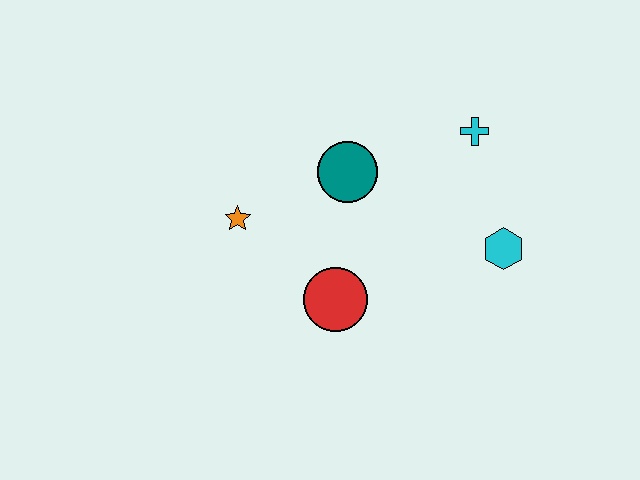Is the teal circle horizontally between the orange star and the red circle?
No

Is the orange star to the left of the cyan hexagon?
Yes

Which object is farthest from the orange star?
The cyan hexagon is farthest from the orange star.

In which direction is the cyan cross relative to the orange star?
The cyan cross is to the right of the orange star.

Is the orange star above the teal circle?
No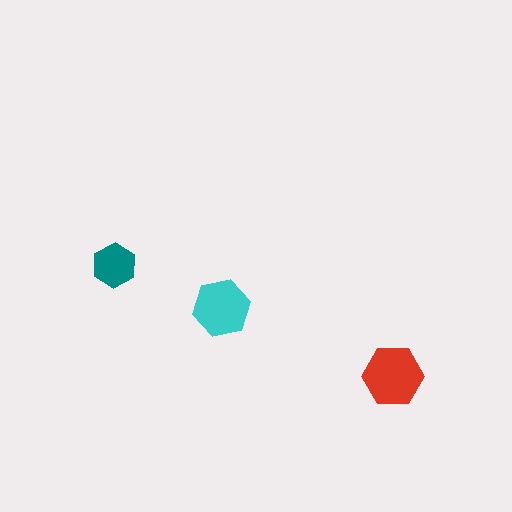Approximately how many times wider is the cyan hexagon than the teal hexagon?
About 1.5 times wider.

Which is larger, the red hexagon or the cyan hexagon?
The red one.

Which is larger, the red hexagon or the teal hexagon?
The red one.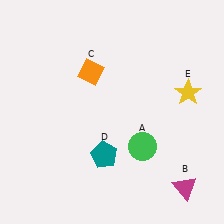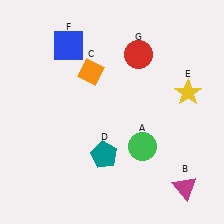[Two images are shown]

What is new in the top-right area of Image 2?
A red circle (G) was added in the top-right area of Image 2.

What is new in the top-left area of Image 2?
A blue square (F) was added in the top-left area of Image 2.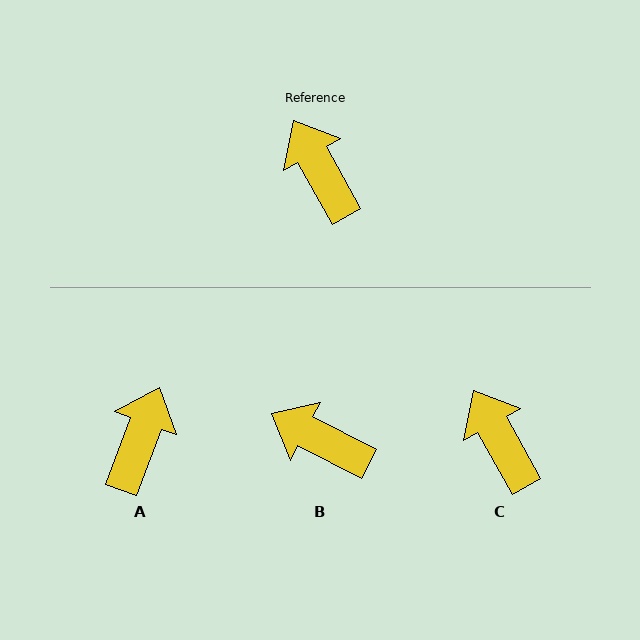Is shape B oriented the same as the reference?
No, it is off by about 34 degrees.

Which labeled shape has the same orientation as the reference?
C.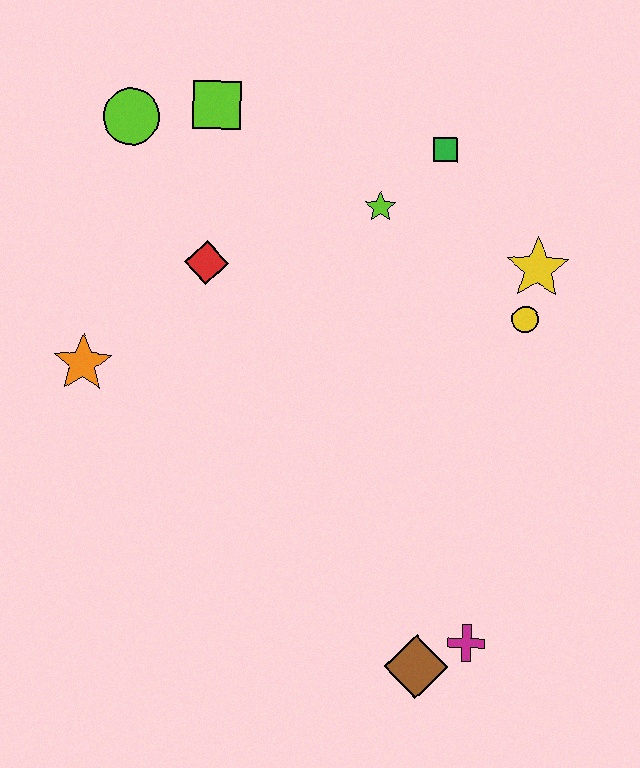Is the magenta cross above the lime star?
No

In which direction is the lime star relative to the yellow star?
The lime star is to the left of the yellow star.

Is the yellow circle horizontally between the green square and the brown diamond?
No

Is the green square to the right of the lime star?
Yes